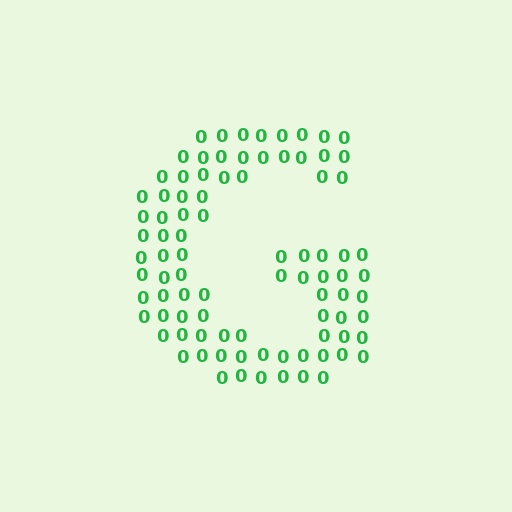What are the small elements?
The small elements are digit 0's.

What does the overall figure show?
The overall figure shows the letter G.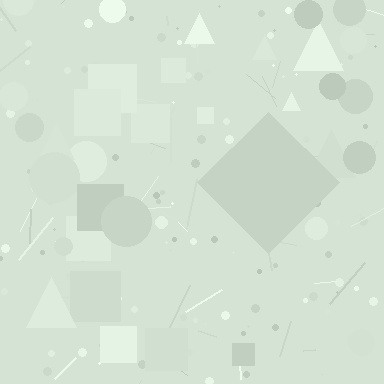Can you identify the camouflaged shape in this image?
The camouflaged shape is a diamond.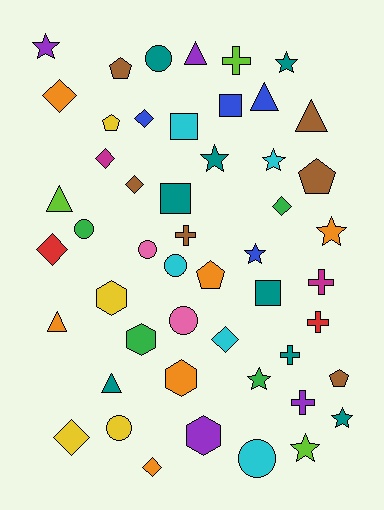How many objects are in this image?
There are 50 objects.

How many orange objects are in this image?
There are 6 orange objects.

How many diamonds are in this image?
There are 9 diamonds.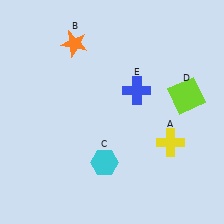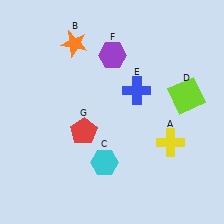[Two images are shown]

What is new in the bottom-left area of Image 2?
A red pentagon (G) was added in the bottom-left area of Image 2.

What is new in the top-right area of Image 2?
A purple hexagon (F) was added in the top-right area of Image 2.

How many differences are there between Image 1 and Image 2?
There are 2 differences between the two images.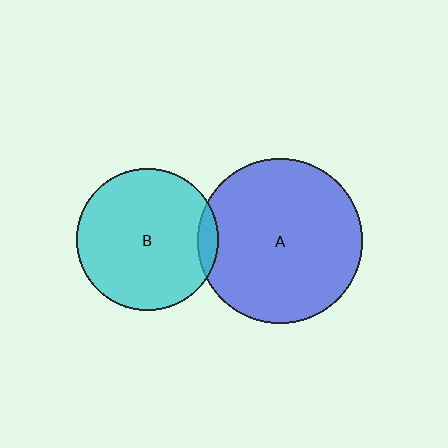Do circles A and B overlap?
Yes.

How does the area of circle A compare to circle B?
Approximately 1.4 times.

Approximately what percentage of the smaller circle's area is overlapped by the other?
Approximately 5%.